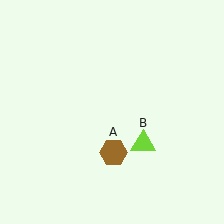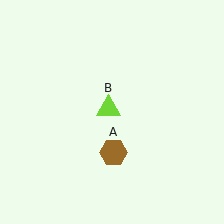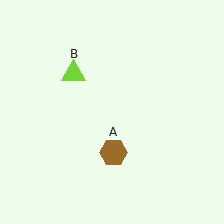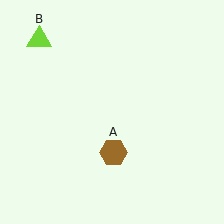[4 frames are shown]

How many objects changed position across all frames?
1 object changed position: lime triangle (object B).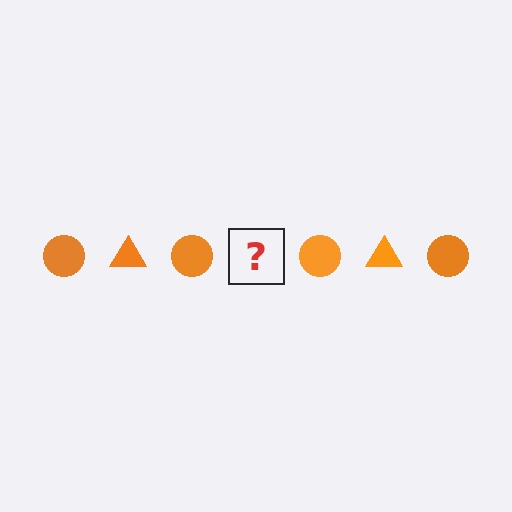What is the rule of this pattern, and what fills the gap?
The rule is that the pattern cycles through circle, triangle shapes in orange. The gap should be filled with an orange triangle.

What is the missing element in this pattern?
The missing element is an orange triangle.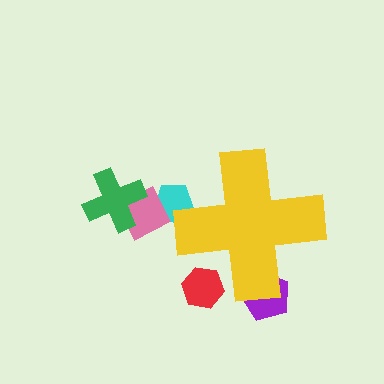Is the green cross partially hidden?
No, the green cross is fully visible.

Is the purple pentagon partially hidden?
Yes, the purple pentagon is partially hidden behind the yellow cross.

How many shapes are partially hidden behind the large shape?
3 shapes are partially hidden.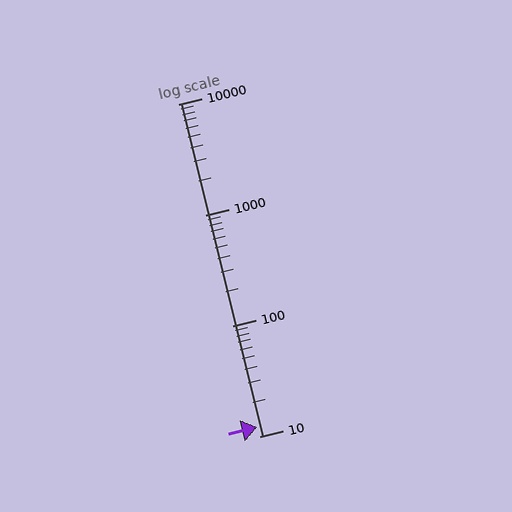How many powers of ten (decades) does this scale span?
The scale spans 3 decades, from 10 to 10000.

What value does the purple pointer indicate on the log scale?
The pointer indicates approximately 12.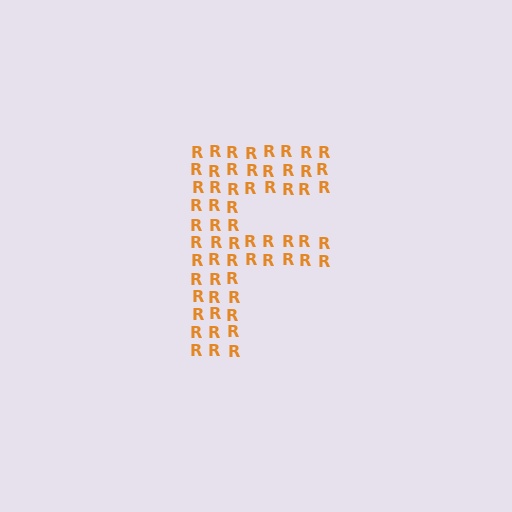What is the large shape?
The large shape is the letter F.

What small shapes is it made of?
It is made of small letter R's.